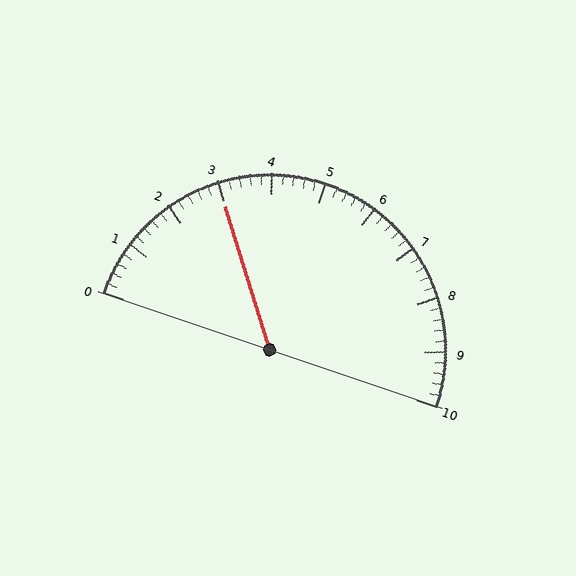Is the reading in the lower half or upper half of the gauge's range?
The reading is in the lower half of the range (0 to 10).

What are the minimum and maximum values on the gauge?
The gauge ranges from 0 to 10.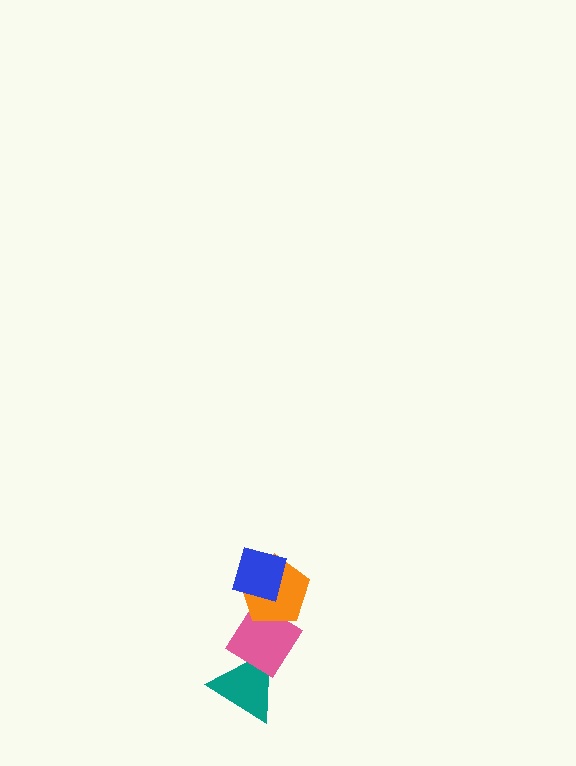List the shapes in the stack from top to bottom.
From top to bottom: the blue diamond, the orange pentagon, the pink diamond, the teal triangle.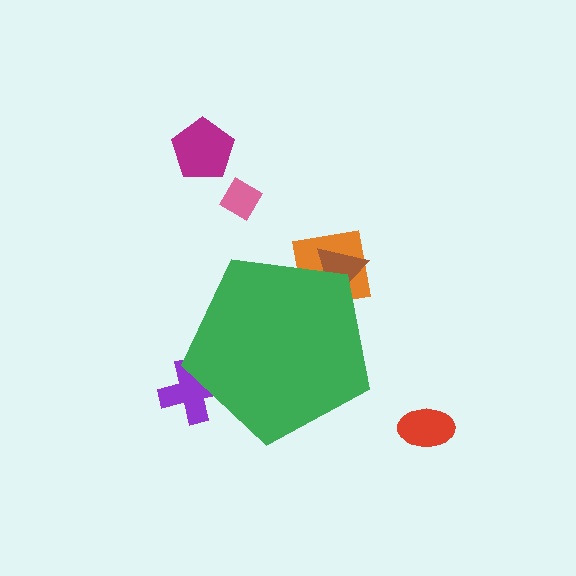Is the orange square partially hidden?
Yes, the orange square is partially hidden behind the green pentagon.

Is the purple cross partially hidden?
Yes, the purple cross is partially hidden behind the green pentagon.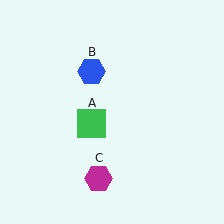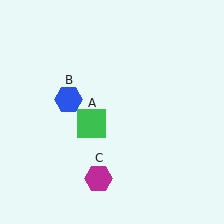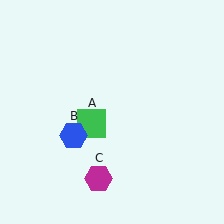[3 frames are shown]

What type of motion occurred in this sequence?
The blue hexagon (object B) rotated counterclockwise around the center of the scene.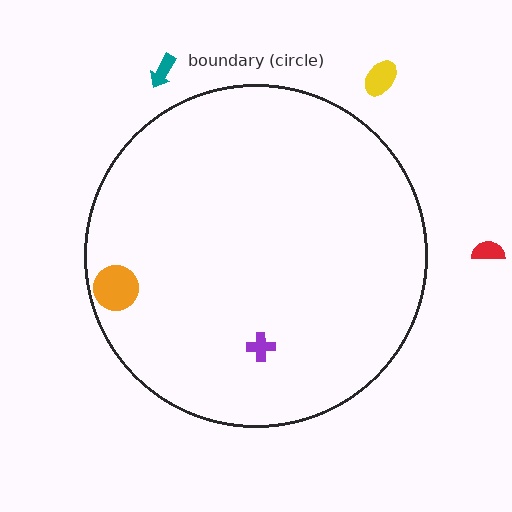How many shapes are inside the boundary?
2 inside, 3 outside.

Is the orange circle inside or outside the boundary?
Inside.